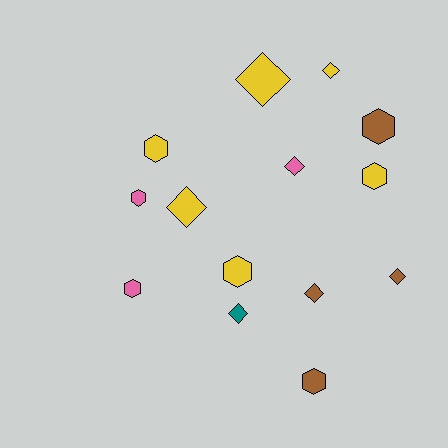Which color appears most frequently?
Yellow, with 6 objects.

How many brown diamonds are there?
There are 2 brown diamonds.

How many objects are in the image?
There are 14 objects.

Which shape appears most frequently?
Diamond, with 7 objects.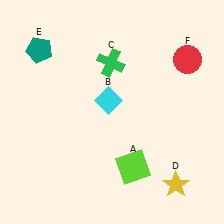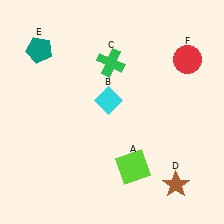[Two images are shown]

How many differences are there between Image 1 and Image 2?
There is 1 difference between the two images.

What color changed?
The star (D) changed from yellow in Image 1 to brown in Image 2.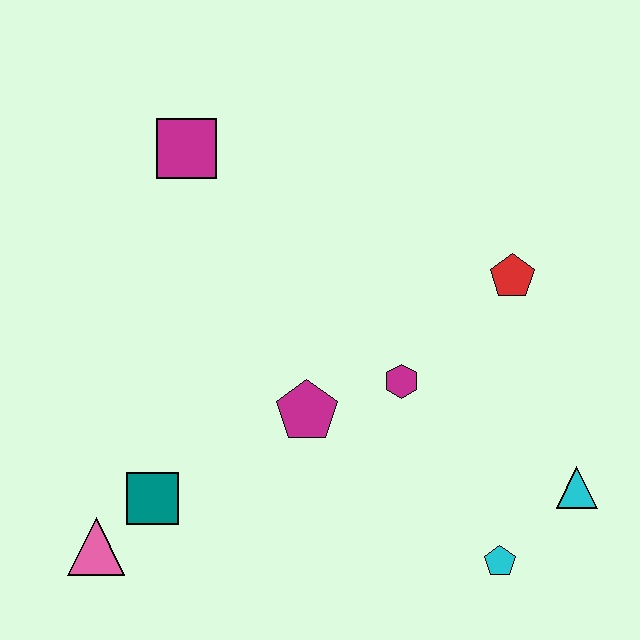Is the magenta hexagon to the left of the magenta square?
No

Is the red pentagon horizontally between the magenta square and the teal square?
No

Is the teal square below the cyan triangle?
Yes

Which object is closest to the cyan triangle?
The cyan pentagon is closest to the cyan triangle.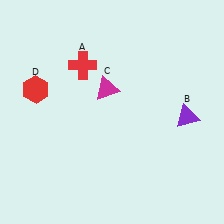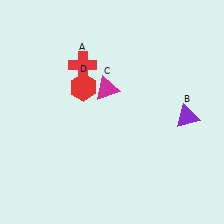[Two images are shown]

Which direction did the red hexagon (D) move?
The red hexagon (D) moved right.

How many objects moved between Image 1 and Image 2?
1 object moved between the two images.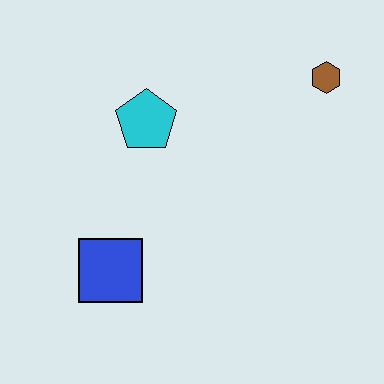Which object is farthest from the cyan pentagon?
The brown hexagon is farthest from the cyan pentagon.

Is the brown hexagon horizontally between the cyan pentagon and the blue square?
No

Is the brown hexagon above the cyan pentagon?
Yes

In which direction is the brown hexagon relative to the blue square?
The brown hexagon is to the right of the blue square.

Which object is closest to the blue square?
The cyan pentagon is closest to the blue square.